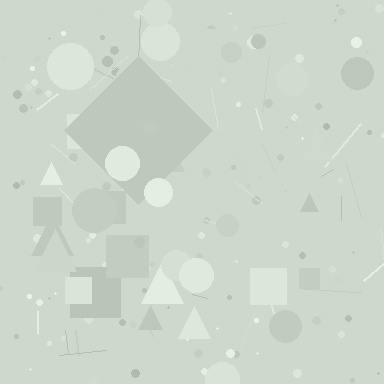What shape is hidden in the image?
A diamond is hidden in the image.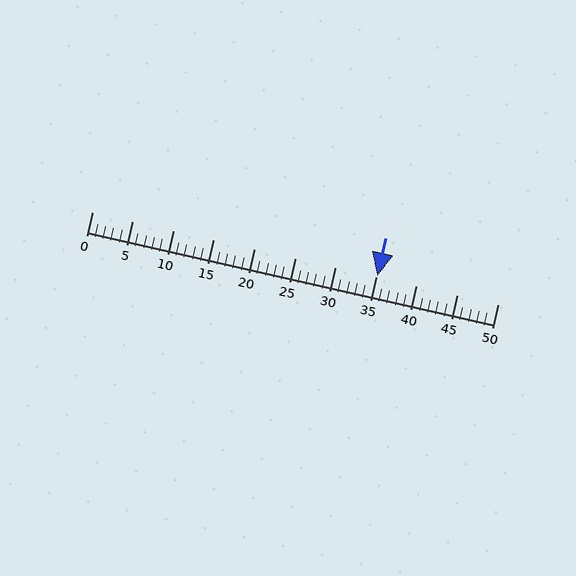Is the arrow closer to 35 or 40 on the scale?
The arrow is closer to 35.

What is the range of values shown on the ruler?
The ruler shows values from 0 to 50.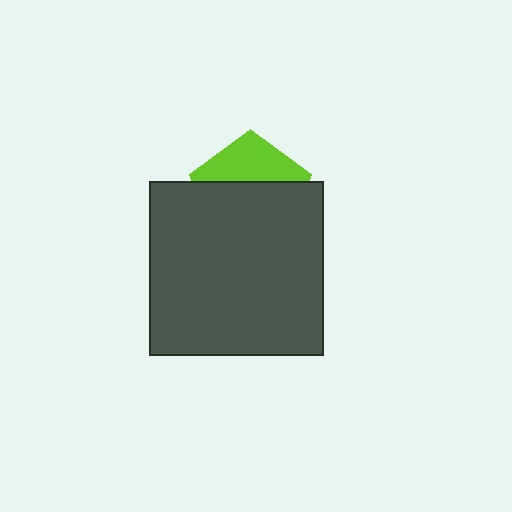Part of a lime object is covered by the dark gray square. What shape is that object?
It is a pentagon.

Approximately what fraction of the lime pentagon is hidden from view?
Roughly 63% of the lime pentagon is hidden behind the dark gray square.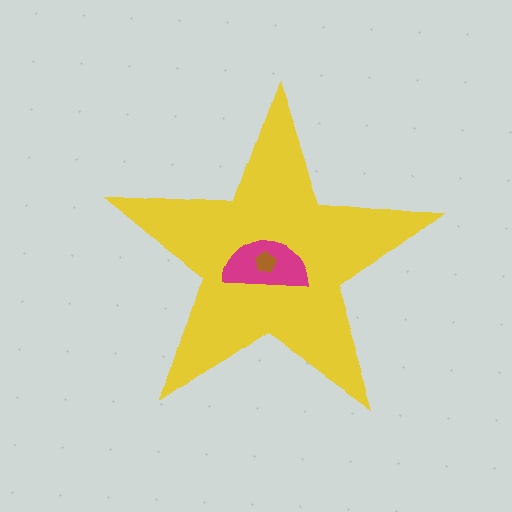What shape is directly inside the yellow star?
The magenta semicircle.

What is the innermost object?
The brown pentagon.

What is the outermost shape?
The yellow star.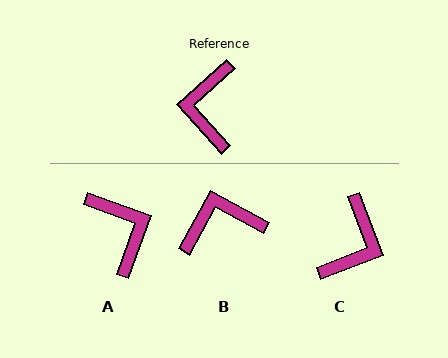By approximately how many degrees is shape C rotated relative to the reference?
Approximately 159 degrees counter-clockwise.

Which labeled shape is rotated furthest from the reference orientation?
C, about 159 degrees away.